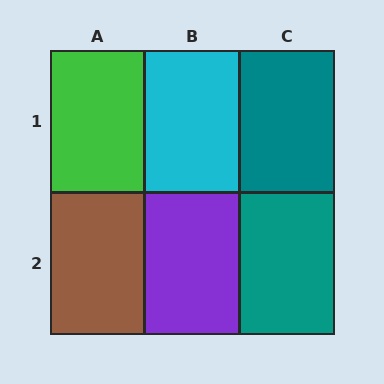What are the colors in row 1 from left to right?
Green, cyan, teal.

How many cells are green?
1 cell is green.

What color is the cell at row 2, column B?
Purple.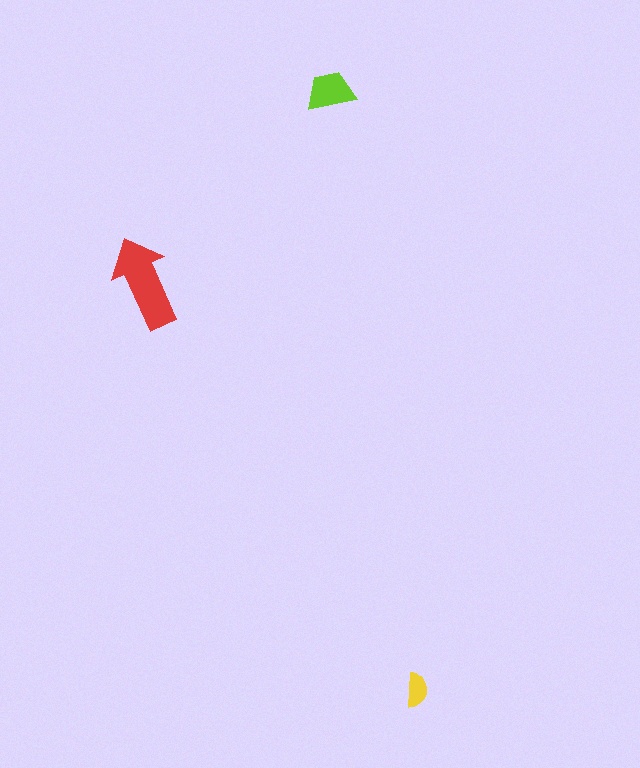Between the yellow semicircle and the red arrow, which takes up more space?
The red arrow.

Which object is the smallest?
The yellow semicircle.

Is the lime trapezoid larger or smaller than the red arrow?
Smaller.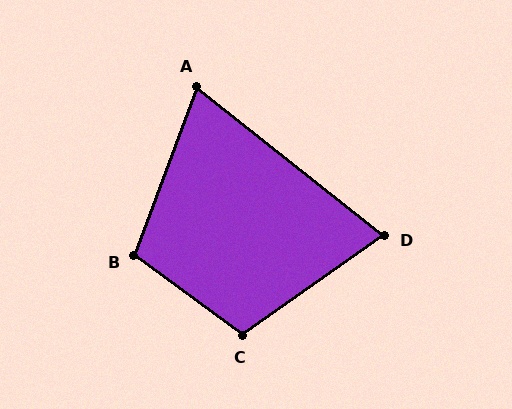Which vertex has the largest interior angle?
C, at approximately 108 degrees.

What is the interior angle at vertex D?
Approximately 74 degrees (acute).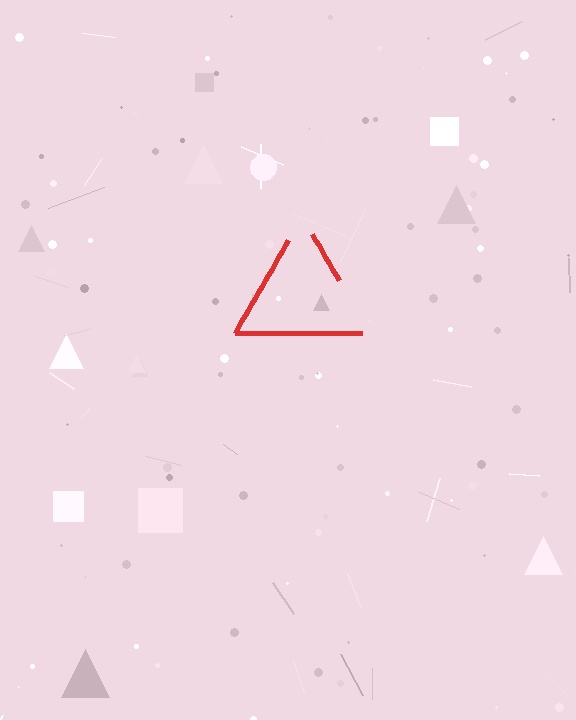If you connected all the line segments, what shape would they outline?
They would outline a triangle.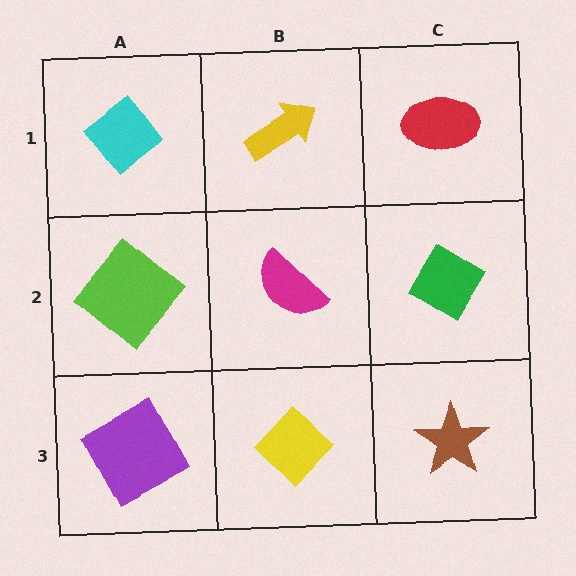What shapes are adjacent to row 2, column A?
A cyan diamond (row 1, column A), a purple square (row 3, column A), a magenta semicircle (row 2, column B).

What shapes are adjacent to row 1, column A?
A lime diamond (row 2, column A), a yellow arrow (row 1, column B).